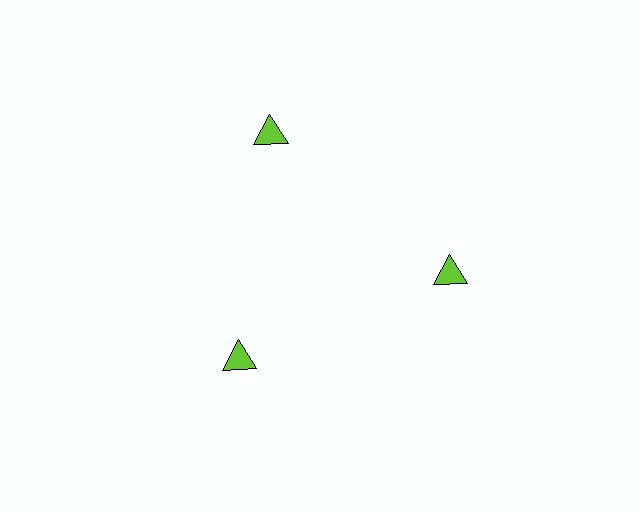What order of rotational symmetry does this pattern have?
This pattern has 3-fold rotational symmetry.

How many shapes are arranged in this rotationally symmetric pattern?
There are 3 shapes, arranged in 3 groups of 1.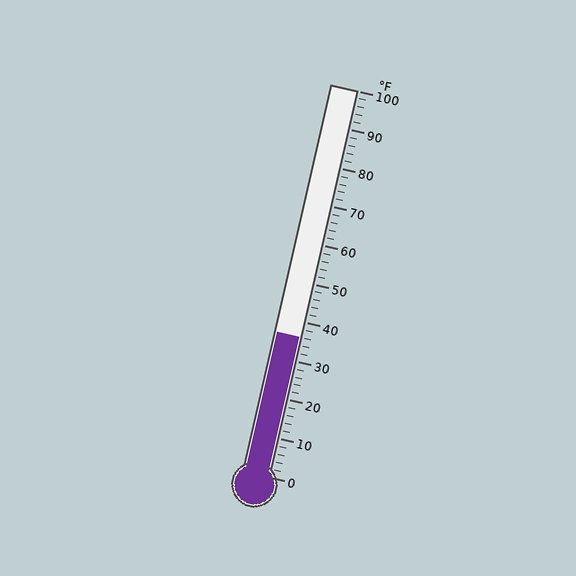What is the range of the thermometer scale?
The thermometer scale ranges from 0°F to 100°F.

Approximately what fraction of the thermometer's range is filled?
The thermometer is filled to approximately 35% of its range.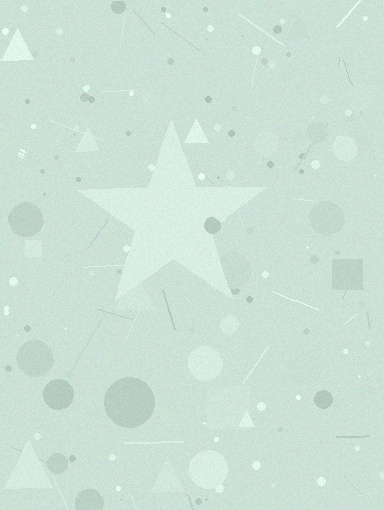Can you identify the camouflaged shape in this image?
The camouflaged shape is a star.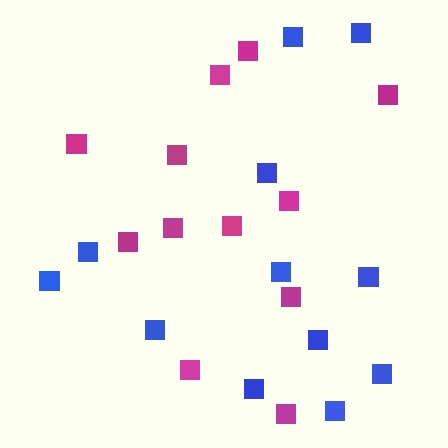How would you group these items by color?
There are 2 groups: one group of magenta squares (12) and one group of blue squares (12).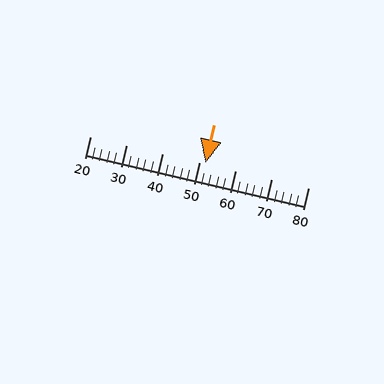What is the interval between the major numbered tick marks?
The major tick marks are spaced 10 units apart.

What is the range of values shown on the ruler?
The ruler shows values from 20 to 80.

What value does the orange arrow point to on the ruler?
The orange arrow points to approximately 52.